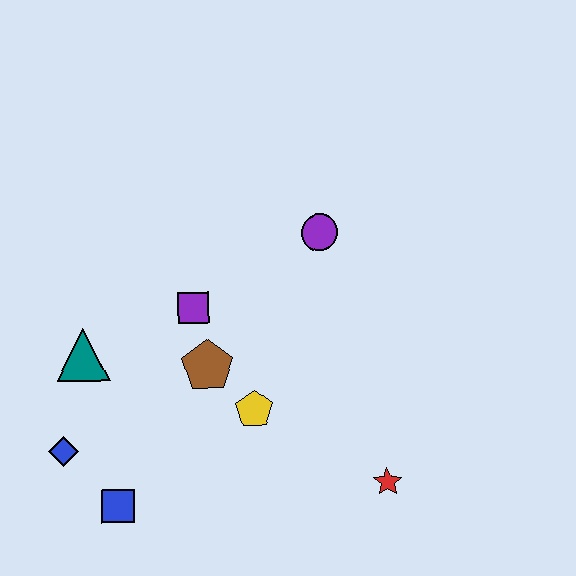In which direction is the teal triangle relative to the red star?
The teal triangle is to the left of the red star.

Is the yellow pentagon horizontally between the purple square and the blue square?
No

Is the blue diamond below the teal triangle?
Yes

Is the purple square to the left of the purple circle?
Yes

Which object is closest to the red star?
The yellow pentagon is closest to the red star.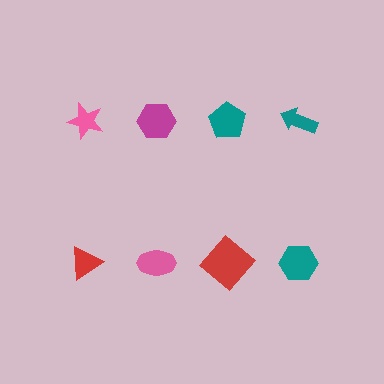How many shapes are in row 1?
4 shapes.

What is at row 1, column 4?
A teal arrow.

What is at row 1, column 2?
A magenta hexagon.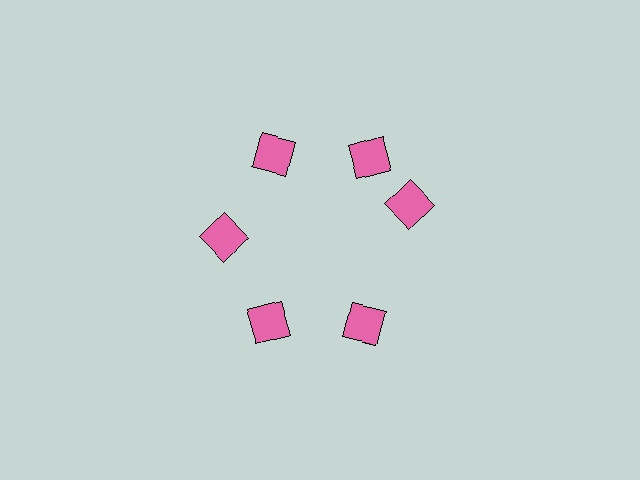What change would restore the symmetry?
The symmetry would be restored by rotating it back into even spacing with its neighbors so that all 6 squares sit at equal angles and equal distance from the center.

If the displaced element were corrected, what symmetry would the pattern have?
It would have 6-fold rotational symmetry — the pattern would map onto itself every 60 degrees.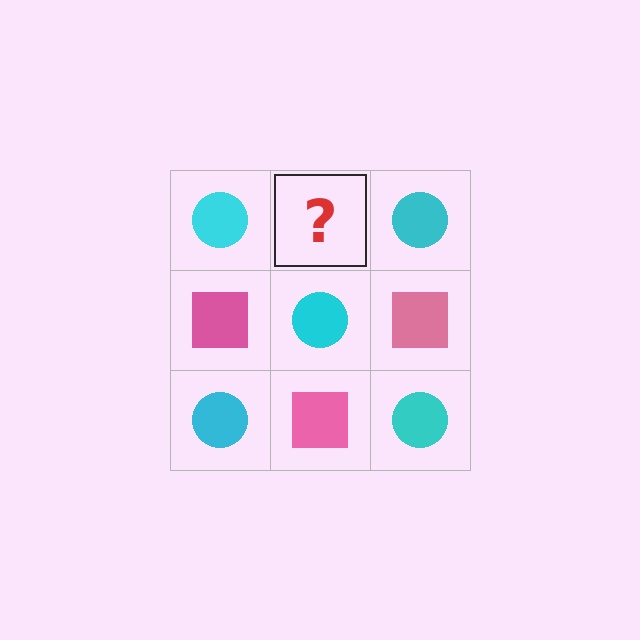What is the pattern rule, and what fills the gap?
The rule is that it alternates cyan circle and pink square in a checkerboard pattern. The gap should be filled with a pink square.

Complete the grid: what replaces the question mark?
The question mark should be replaced with a pink square.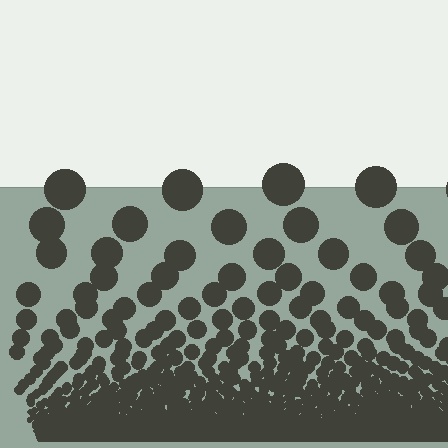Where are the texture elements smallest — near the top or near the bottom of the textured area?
Near the bottom.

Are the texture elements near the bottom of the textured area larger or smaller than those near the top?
Smaller. The gradient is inverted — elements near the bottom are smaller and denser.